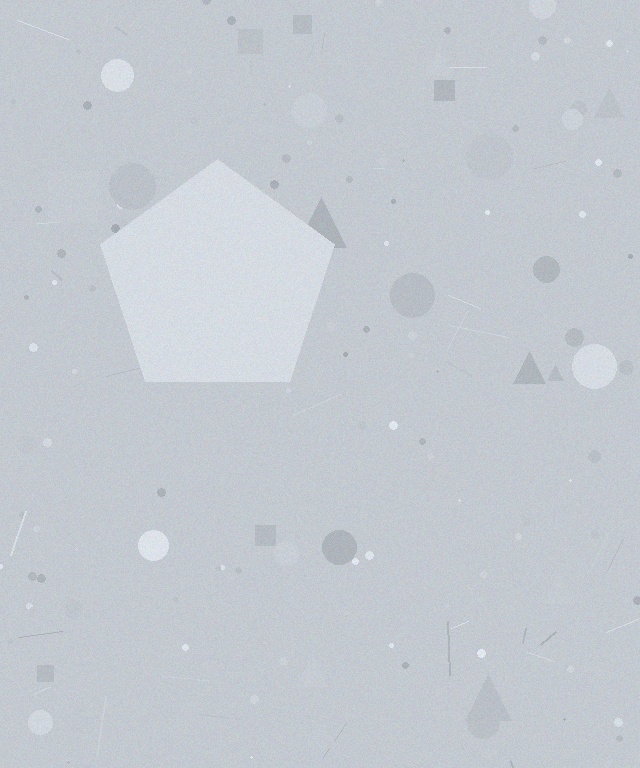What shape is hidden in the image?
A pentagon is hidden in the image.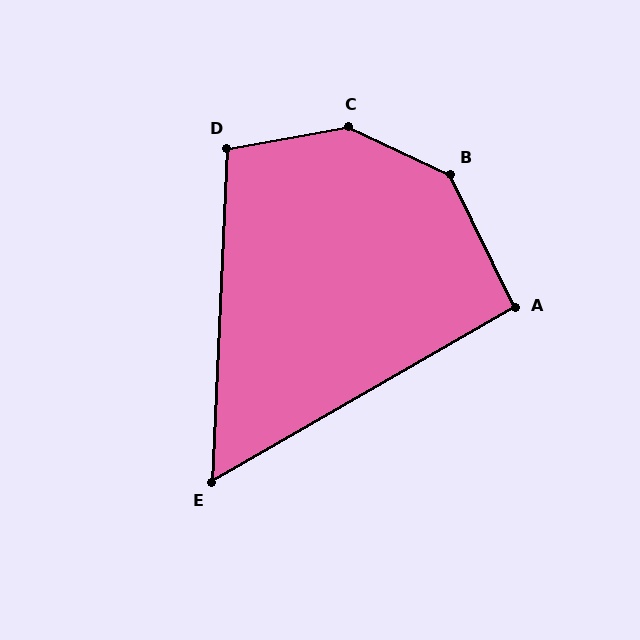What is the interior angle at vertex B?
Approximately 141 degrees (obtuse).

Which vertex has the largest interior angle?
C, at approximately 145 degrees.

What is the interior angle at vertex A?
Approximately 94 degrees (approximately right).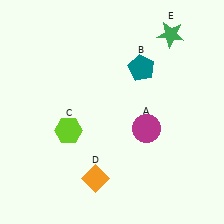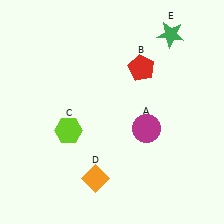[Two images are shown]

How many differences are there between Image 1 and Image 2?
There is 1 difference between the two images.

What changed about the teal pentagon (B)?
In Image 1, B is teal. In Image 2, it changed to red.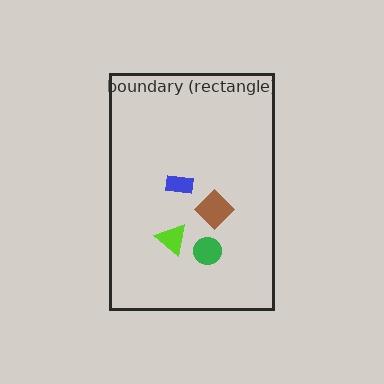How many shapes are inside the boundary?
4 inside, 0 outside.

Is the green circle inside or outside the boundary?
Inside.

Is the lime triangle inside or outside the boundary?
Inside.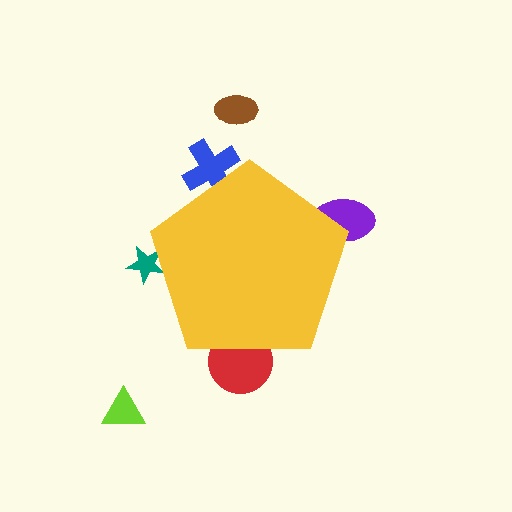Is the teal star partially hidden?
Yes, the teal star is partially hidden behind the yellow pentagon.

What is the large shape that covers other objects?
A yellow pentagon.